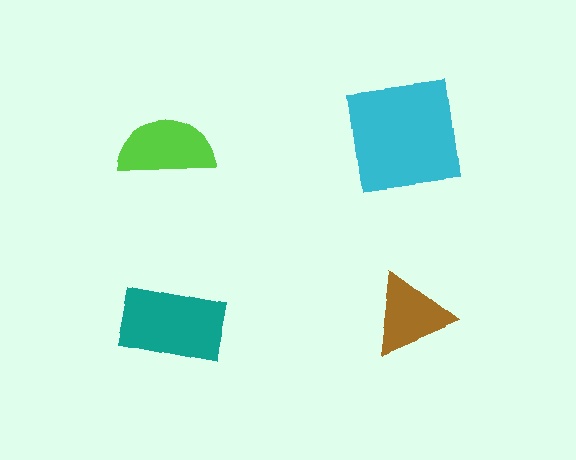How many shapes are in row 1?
2 shapes.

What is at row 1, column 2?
A cyan square.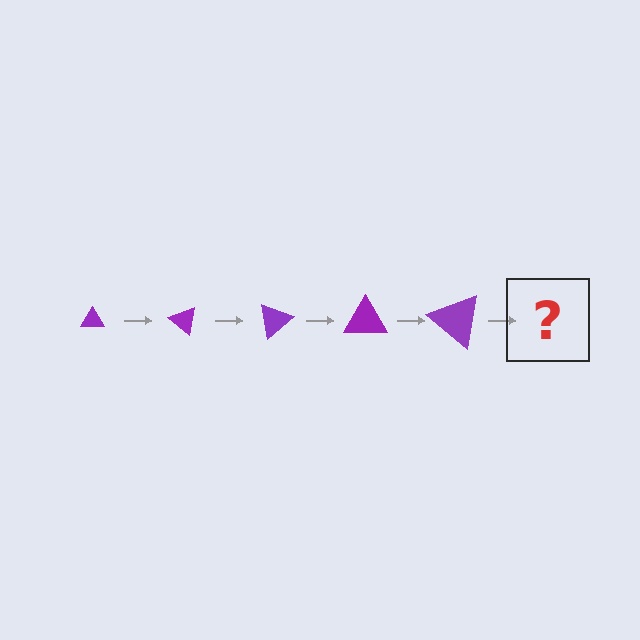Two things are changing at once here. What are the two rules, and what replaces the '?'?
The two rules are that the triangle grows larger each step and it rotates 40 degrees each step. The '?' should be a triangle, larger than the previous one and rotated 200 degrees from the start.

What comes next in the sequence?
The next element should be a triangle, larger than the previous one and rotated 200 degrees from the start.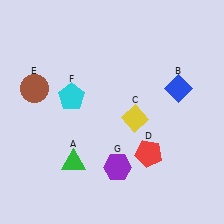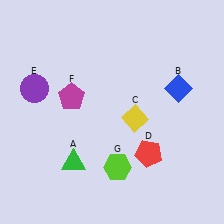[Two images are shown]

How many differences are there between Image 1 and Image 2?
There are 3 differences between the two images.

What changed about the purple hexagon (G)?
In Image 1, G is purple. In Image 2, it changed to lime.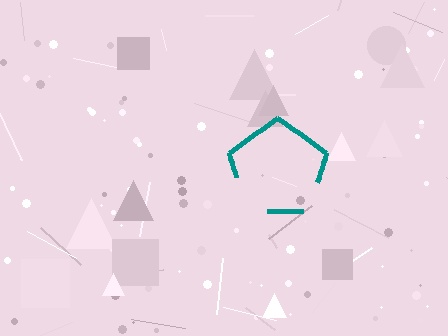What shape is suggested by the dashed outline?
The dashed outline suggests a pentagon.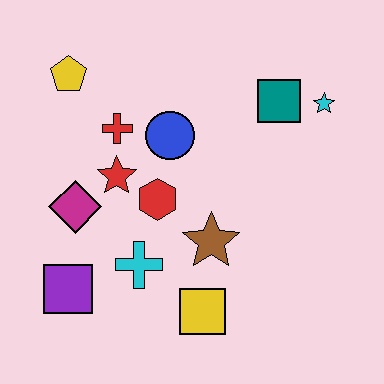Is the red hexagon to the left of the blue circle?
Yes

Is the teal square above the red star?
Yes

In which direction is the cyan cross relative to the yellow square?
The cyan cross is to the left of the yellow square.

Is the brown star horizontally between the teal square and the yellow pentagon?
Yes